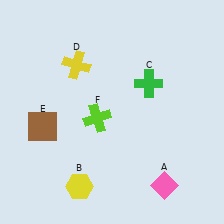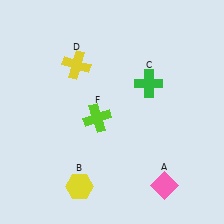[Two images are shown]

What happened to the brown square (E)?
The brown square (E) was removed in Image 2. It was in the bottom-left area of Image 1.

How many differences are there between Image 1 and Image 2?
There is 1 difference between the two images.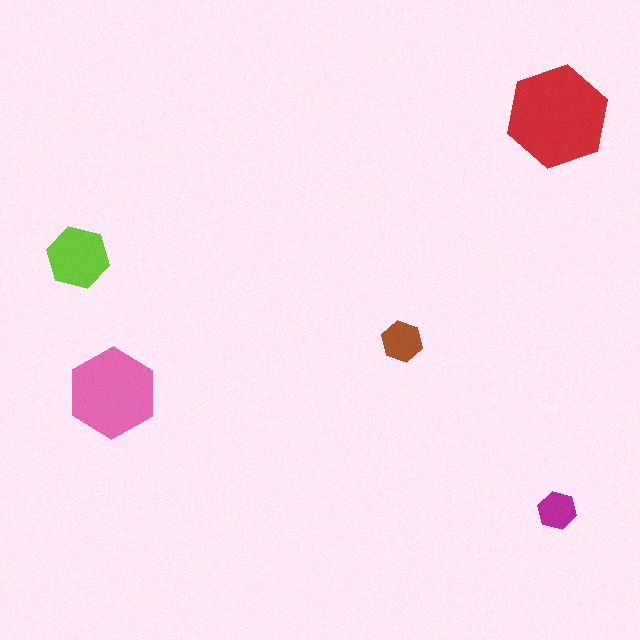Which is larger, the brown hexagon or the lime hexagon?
The lime one.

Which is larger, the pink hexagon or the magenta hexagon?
The pink one.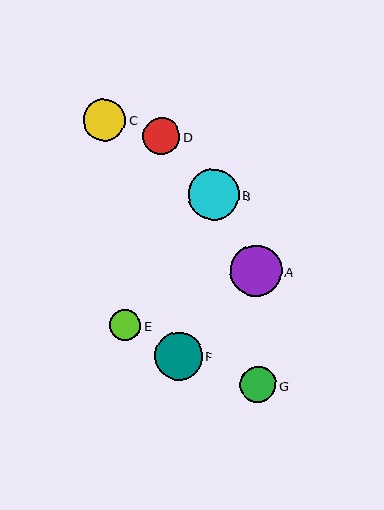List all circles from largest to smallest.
From largest to smallest: A, B, F, C, D, G, E.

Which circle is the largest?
Circle A is the largest with a size of approximately 51 pixels.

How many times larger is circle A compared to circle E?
Circle A is approximately 1.6 times the size of circle E.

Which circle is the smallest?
Circle E is the smallest with a size of approximately 32 pixels.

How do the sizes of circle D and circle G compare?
Circle D and circle G are approximately the same size.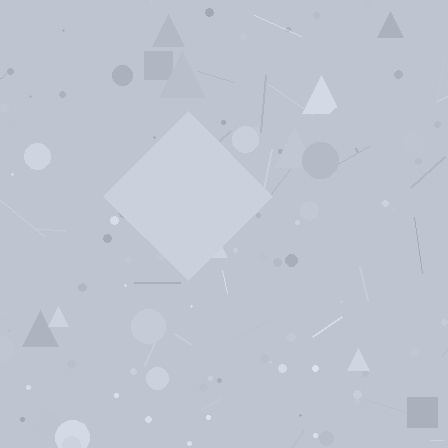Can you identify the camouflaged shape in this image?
The camouflaged shape is a diamond.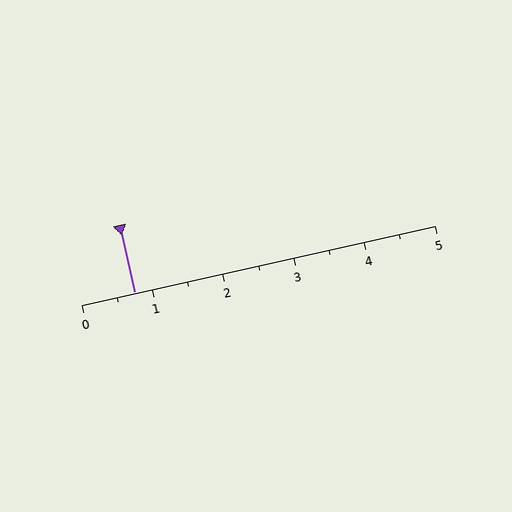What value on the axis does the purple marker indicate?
The marker indicates approximately 0.8.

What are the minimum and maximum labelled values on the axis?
The axis runs from 0 to 5.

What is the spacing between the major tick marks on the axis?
The major ticks are spaced 1 apart.